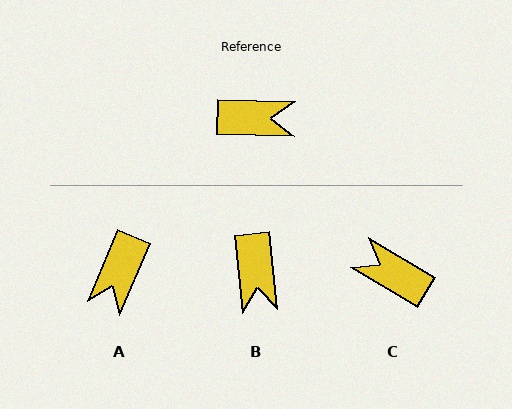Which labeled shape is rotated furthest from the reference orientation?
C, about 150 degrees away.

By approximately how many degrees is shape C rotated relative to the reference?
Approximately 150 degrees counter-clockwise.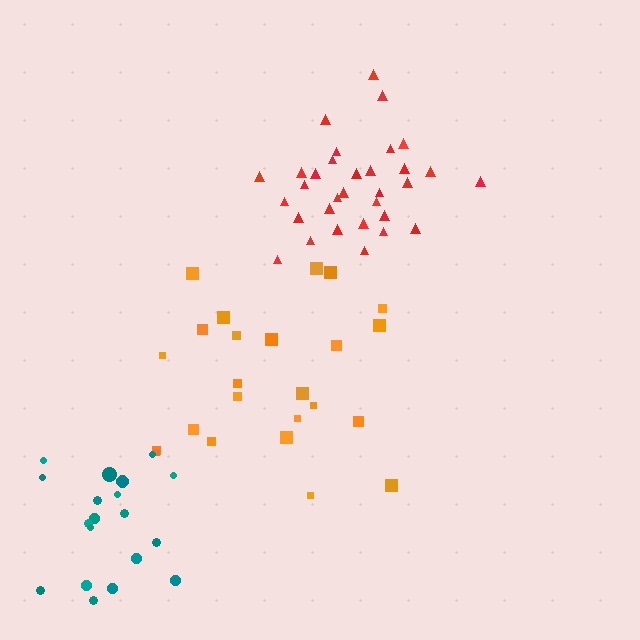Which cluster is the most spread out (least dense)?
Orange.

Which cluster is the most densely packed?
Red.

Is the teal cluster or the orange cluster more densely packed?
Teal.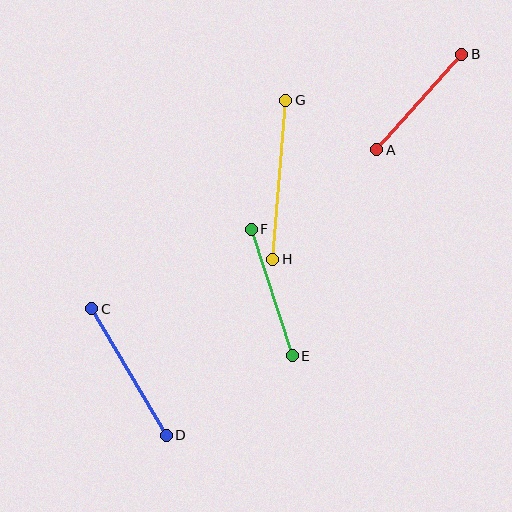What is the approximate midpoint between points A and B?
The midpoint is at approximately (419, 102) pixels.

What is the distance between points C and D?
The distance is approximately 147 pixels.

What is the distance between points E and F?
The distance is approximately 133 pixels.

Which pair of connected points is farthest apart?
Points G and H are farthest apart.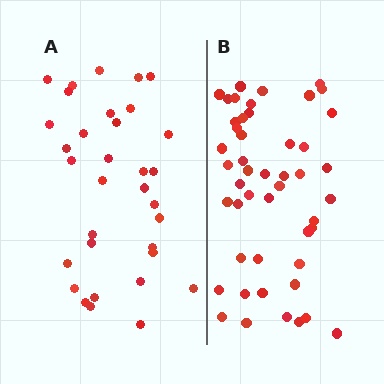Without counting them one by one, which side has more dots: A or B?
Region B (the right region) has more dots.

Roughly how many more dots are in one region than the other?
Region B has approximately 15 more dots than region A.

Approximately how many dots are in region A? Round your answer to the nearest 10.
About 30 dots. (The exact count is 33, which rounds to 30.)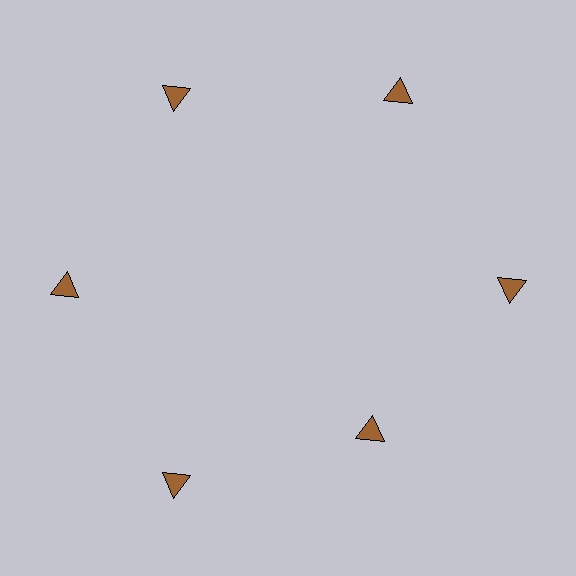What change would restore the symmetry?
The symmetry would be restored by moving it outward, back onto the ring so that all 6 triangles sit at equal angles and equal distance from the center.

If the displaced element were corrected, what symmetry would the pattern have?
It would have 6-fold rotational symmetry — the pattern would map onto itself every 60 degrees.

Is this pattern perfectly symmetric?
No. The 6 brown triangles are arranged in a ring, but one element near the 5 o'clock position is pulled inward toward the center, breaking the 6-fold rotational symmetry.